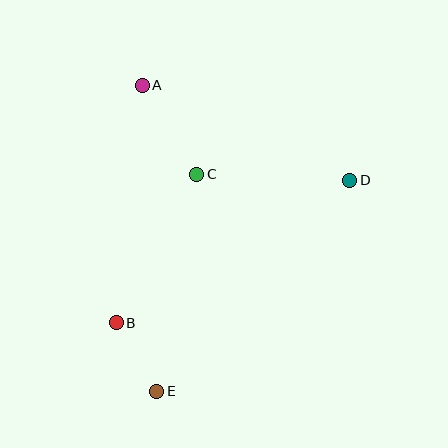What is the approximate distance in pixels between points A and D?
The distance between A and D is approximately 228 pixels.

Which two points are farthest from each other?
Points A and E are farthest from each other.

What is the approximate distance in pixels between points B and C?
The distance between B and C is approximately 169 pixels.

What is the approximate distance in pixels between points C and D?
The distance between C and D is approximately 153 pixels.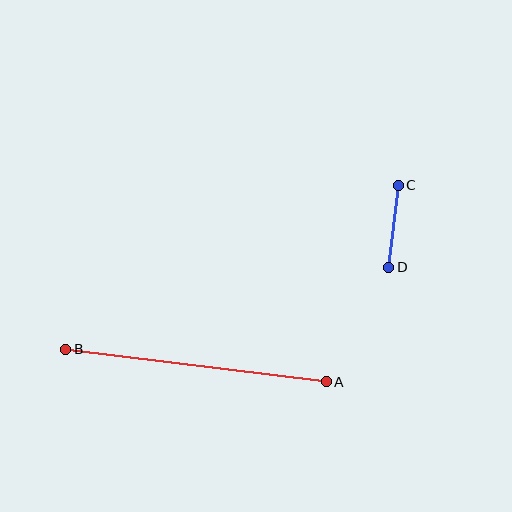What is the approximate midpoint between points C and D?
The midpoint is at approximately (393, 226) pixels.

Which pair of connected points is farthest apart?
Points A and B are farthest apart.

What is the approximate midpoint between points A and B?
The midpoint is at approximately (196, 366) pixels.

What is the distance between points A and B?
The distance is approximately 263 pixels.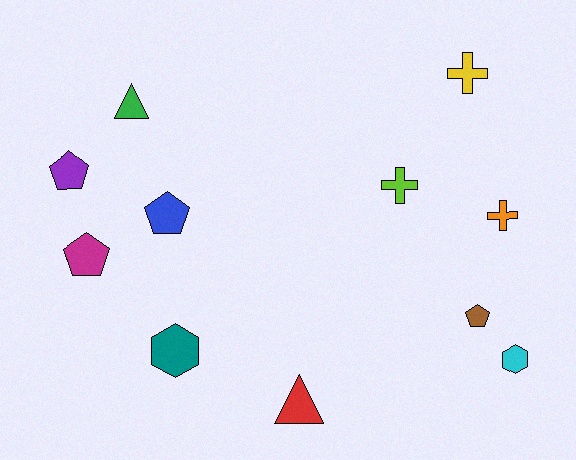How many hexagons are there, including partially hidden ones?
There are 2 hexagons.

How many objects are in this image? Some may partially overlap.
There are 11 objects.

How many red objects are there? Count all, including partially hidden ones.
There is 1 red object.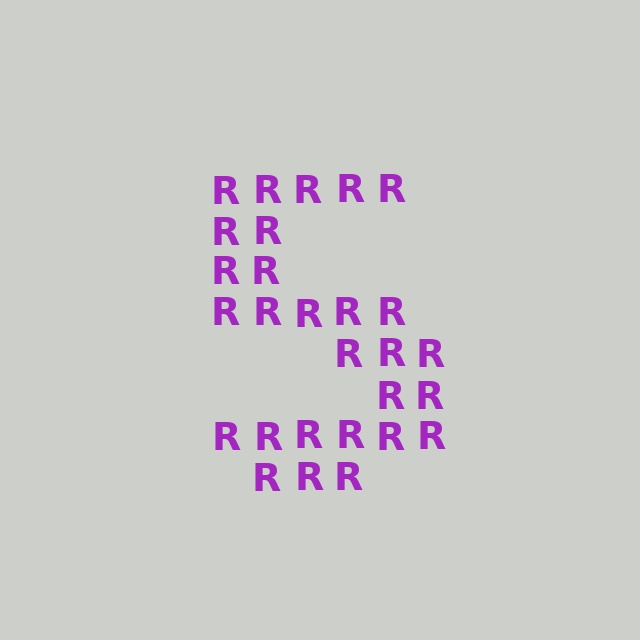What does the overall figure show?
The overall figure shows the letter S.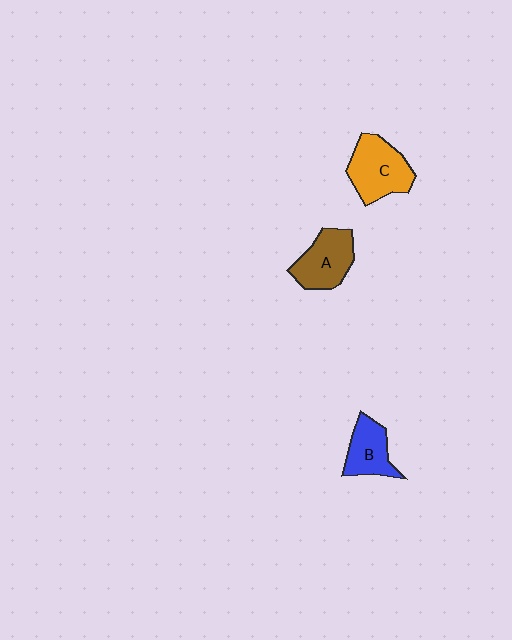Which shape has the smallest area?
Shape B (blue).